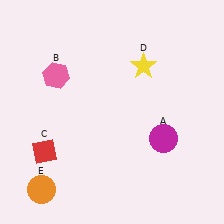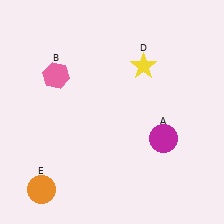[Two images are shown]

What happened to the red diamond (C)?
The red diamond (C) was removed in Image 2. It was in the bottom-left area of Image 1.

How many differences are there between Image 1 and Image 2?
There is 1 difference between the two images.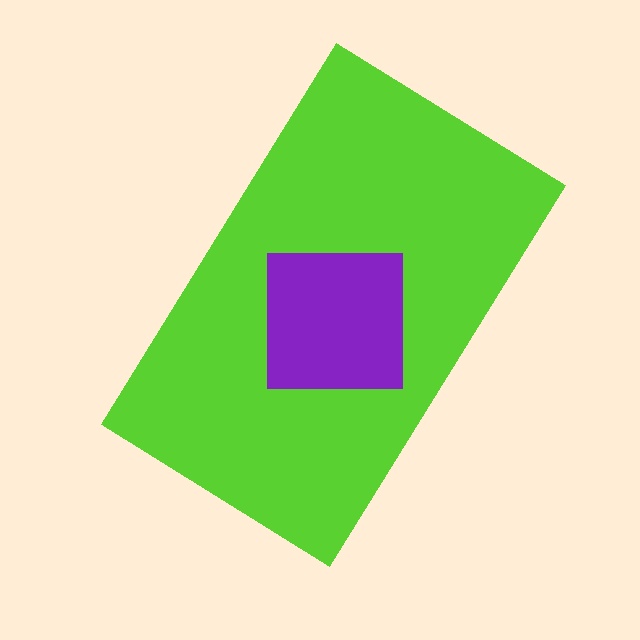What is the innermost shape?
The purple square.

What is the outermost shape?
The lime rectangle.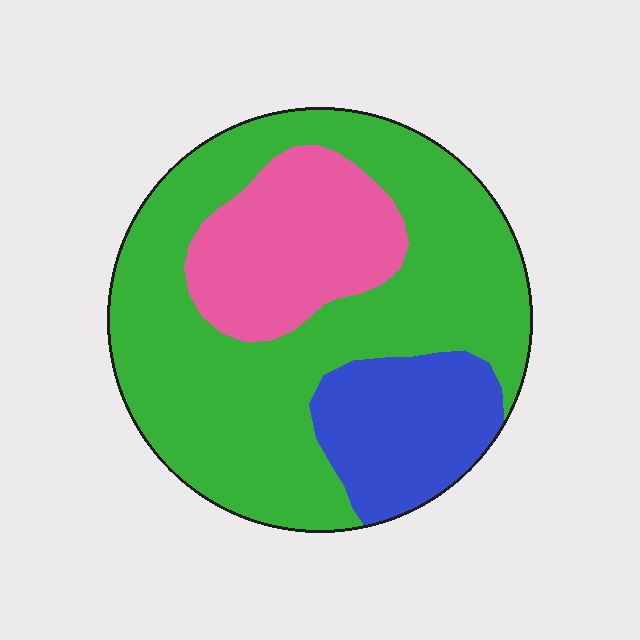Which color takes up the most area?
Green, at roughly 60%.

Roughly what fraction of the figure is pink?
Pink takes up about one fifth (1/5) of the figure.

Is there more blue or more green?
Green.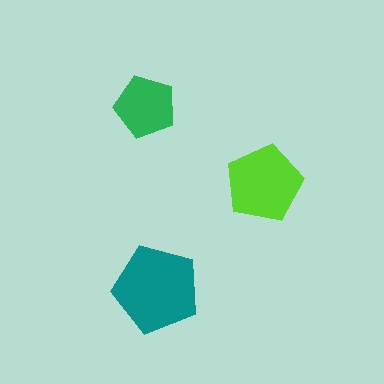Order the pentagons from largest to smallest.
the teal one, the lime one, the green one.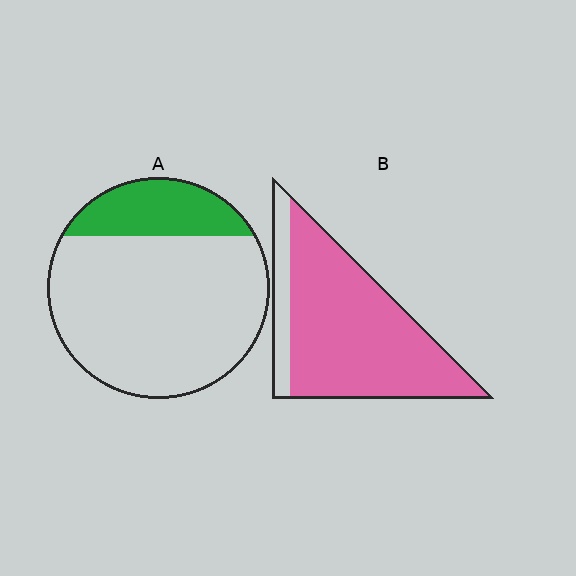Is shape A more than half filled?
No.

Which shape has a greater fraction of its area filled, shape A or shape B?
Shape B.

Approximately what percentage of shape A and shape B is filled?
A is approximately 20% and B is approximately 85%.